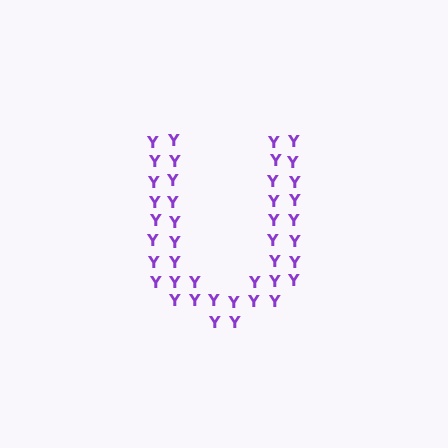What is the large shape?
The large shape is the letter U.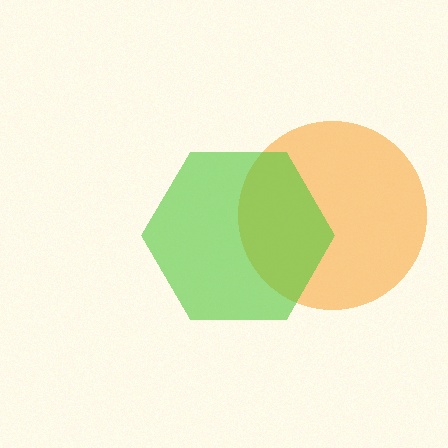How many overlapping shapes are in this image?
There are 2 overlapping shapes in the image.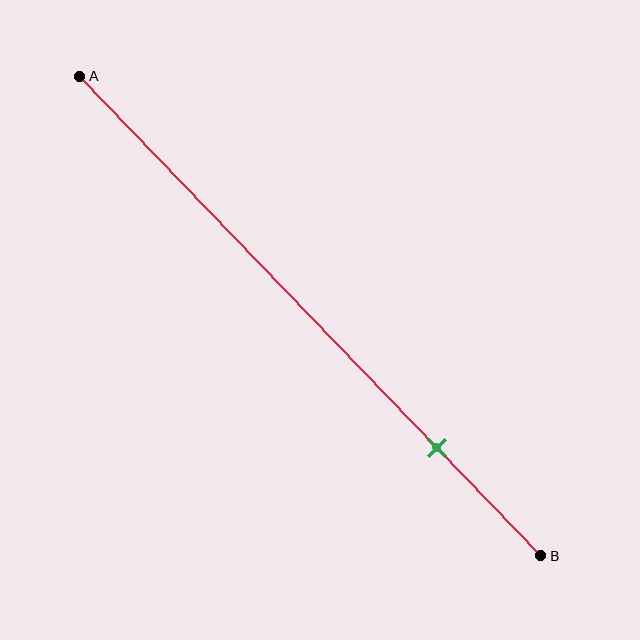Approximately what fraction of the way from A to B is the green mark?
The green mark is approximately 80% of the way from A to B.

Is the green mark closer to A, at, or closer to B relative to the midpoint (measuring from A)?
The green mark is closer to point B than the midpoint of segment AB.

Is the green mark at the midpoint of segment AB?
No, the mark is at about 80% from A, not at the 50% midpoint.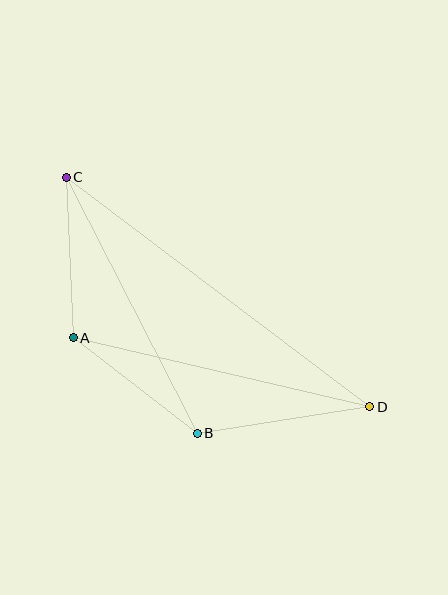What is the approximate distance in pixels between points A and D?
The distance between A and D is approximately 304 pixels.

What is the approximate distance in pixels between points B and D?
The distance between B and D is approximately 175 pixels.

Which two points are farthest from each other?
Points C and D are farthest from each other.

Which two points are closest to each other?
Points A and B are closest to each other.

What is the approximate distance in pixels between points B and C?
The distance between B and C is approximately 288 pixels.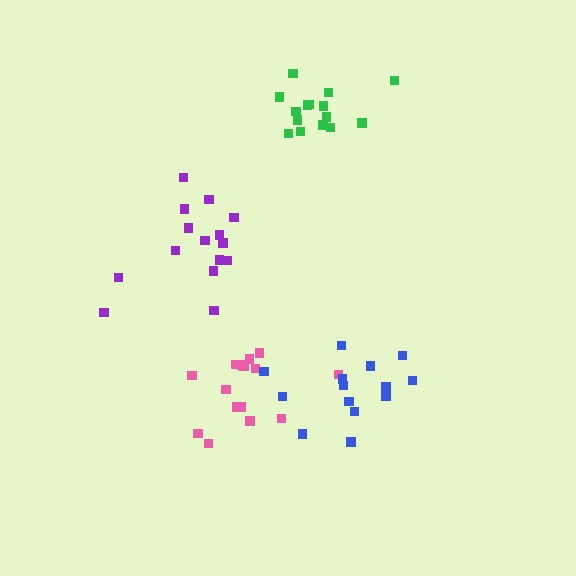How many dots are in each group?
Group 1: 15 dots, Group 2: 15 dots, Group 3: 14 dots, Group 4: 15 dots (59 total).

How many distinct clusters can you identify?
There are 4 distinct clusters.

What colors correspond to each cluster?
The clusters are colored: purple, pink, blue, green.